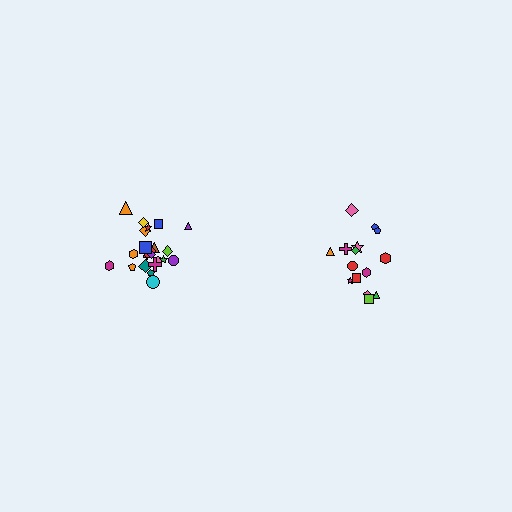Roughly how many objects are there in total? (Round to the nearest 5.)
Roughly 35 objects in total.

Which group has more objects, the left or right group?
The left group.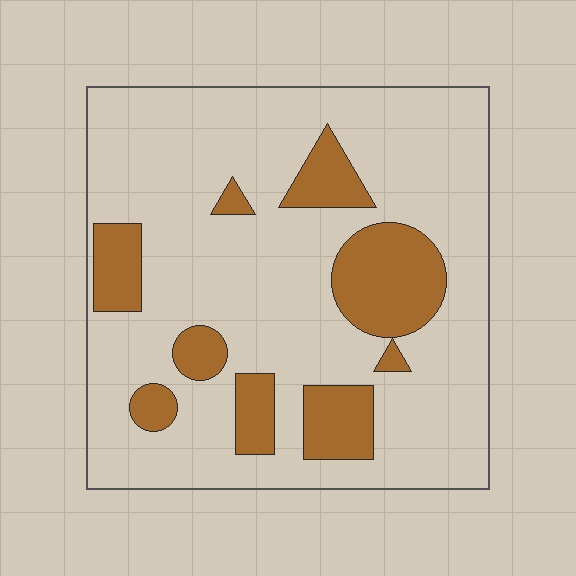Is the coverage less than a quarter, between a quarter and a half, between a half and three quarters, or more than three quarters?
Less than a quarter.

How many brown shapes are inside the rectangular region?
9.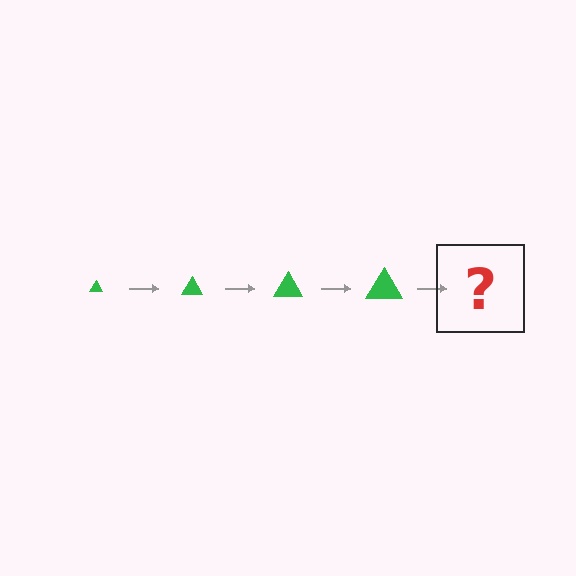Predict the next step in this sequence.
The next step is a green triangle, larger than the previous one.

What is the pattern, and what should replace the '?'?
The pattern is that the triangle gets progressively larger each step. The '?' should be a green triangle, larger than the previous one.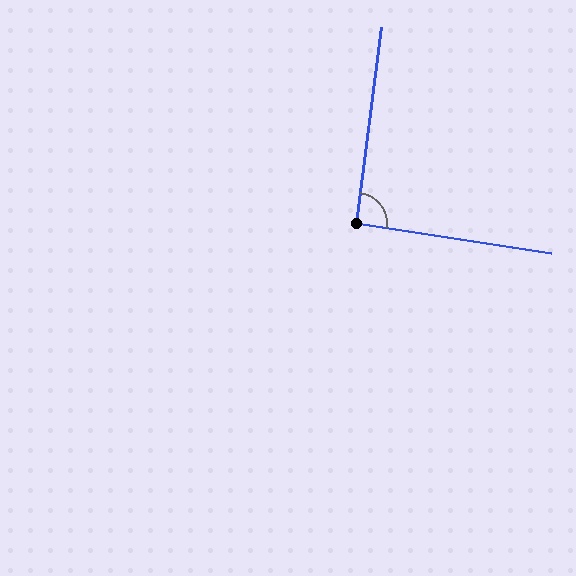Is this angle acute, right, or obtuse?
It is approximately a right angle.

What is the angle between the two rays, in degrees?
Approximately 91 degrees.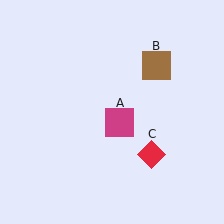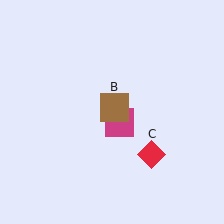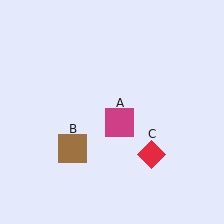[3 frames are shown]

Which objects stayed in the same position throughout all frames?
Magenta square (object A) and red diamond (object C) remained stationary.